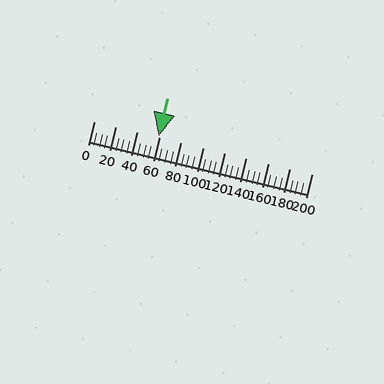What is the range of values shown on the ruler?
The ruler shows values from 0 to 200.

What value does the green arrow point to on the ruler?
The green arrow points to approximately 60.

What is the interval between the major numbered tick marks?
The major tick marks are spaced 20 units apart.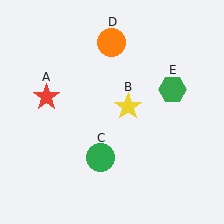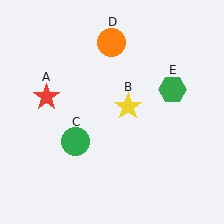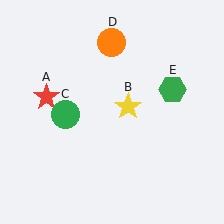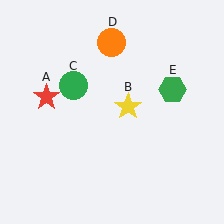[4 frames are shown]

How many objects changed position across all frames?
1 object changed position: green circle (object C).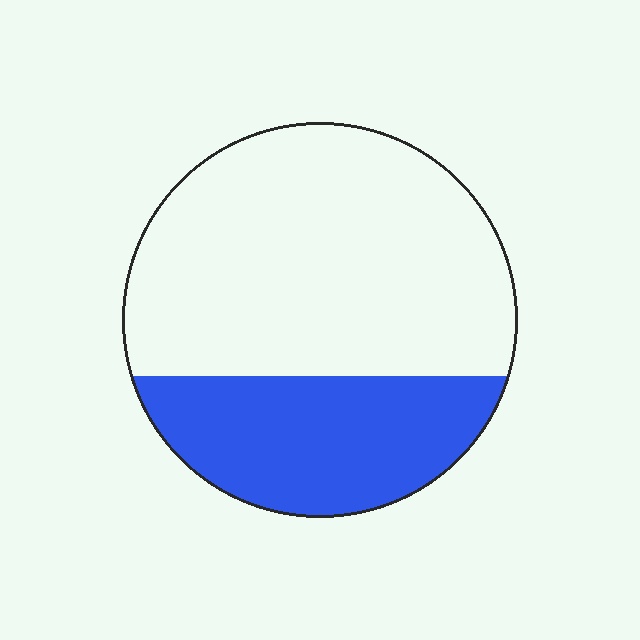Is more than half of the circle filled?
No.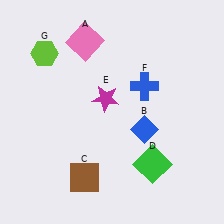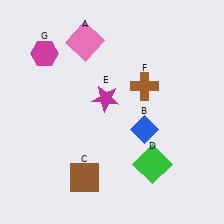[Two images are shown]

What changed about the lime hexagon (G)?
In Image 1, G is lime. In Image 2, it changed to magenta.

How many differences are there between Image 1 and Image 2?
There are 2 differences between the two images.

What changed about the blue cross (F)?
In Image 1, F is blue. In Image 2, it changed to brown.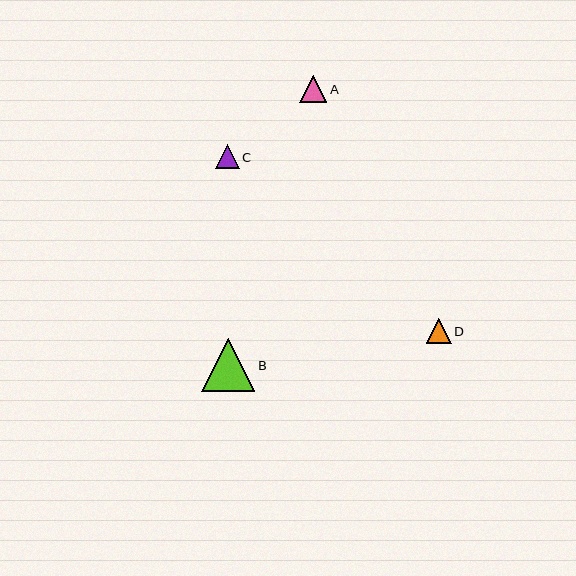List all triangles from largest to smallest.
From largest to smallest: B, A, D, C.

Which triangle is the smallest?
Triangle C is the smallest with a size of approximately 24 pixels.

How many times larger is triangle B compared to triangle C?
Triangle B is approximately 2.2 times the size of triangle C.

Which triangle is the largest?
Triangle B is the largest with a size of approximately 53 pixels.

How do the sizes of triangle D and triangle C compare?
Triangle D and triangle C are approximately the same size.